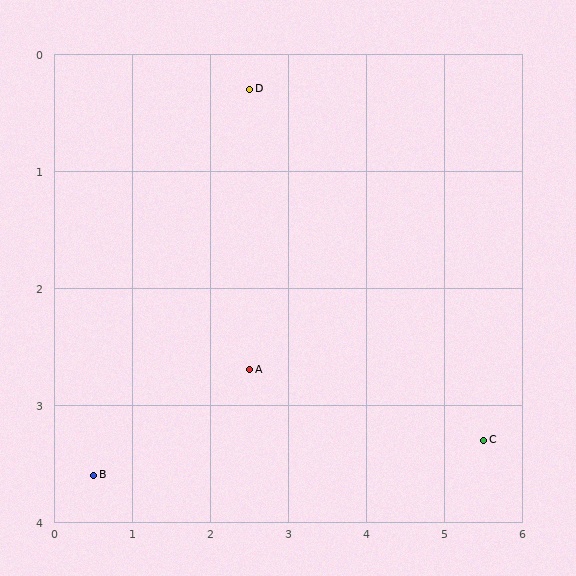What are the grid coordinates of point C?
Point C is at approximately (5.5, 3.3).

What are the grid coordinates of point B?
Point B is at approximately (0.5, 3.6).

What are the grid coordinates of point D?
Point D is at approximately (2.5, 0.3).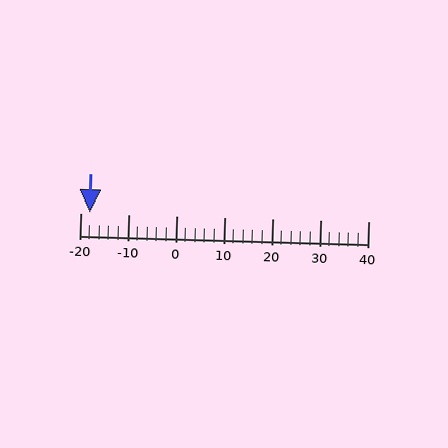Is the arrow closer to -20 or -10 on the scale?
The arrow is closer to -20.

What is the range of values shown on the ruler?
The ruler shows values from -20 to 40.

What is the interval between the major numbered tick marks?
The major tick marks are spaced 10 units apart.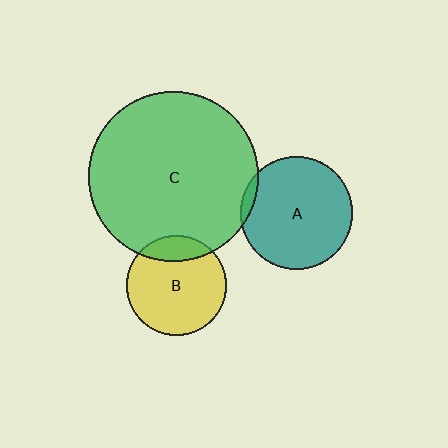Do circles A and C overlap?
Yes.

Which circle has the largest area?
Circle C (green).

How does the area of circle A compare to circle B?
Approximately 1.3 times.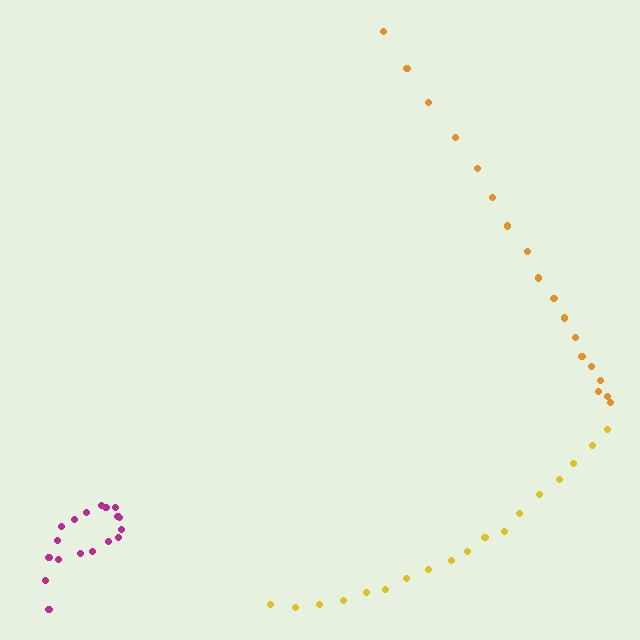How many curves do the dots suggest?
There are 3 distinct paths.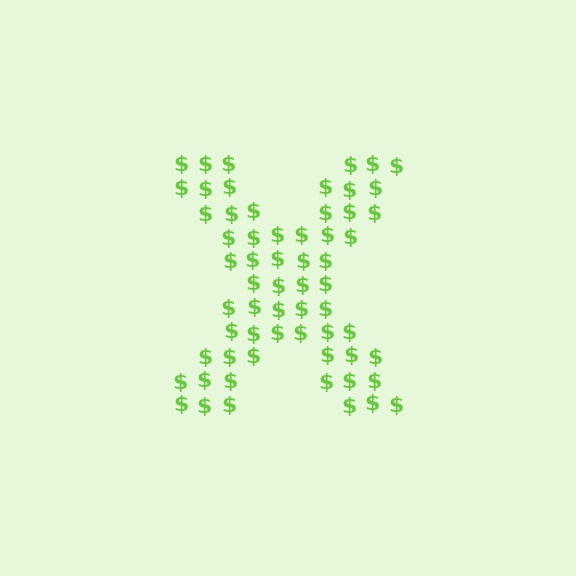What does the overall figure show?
The overall figure shows the letter X.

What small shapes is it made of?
It is made of small dollar signs.